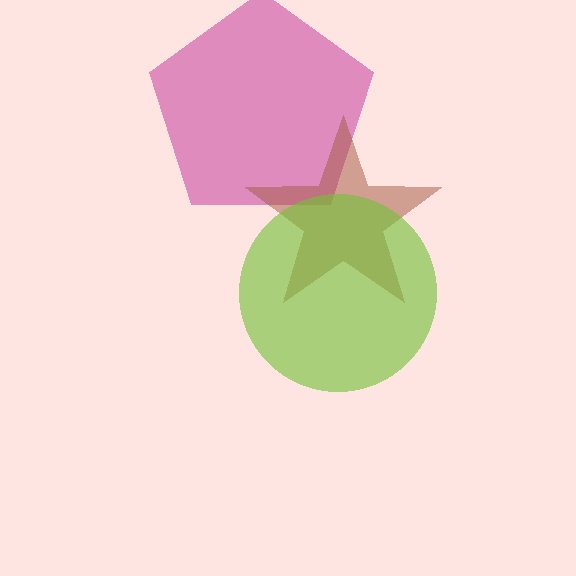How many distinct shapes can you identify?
There are 3 distinct shapes: a magenta pentagon, a brown star, a lime circle.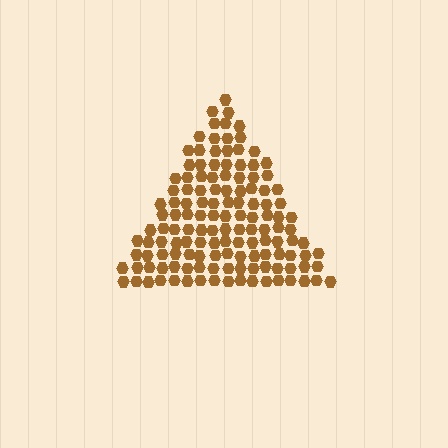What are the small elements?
The small elements are hexagons.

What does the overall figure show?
The overall figure shows a triangle.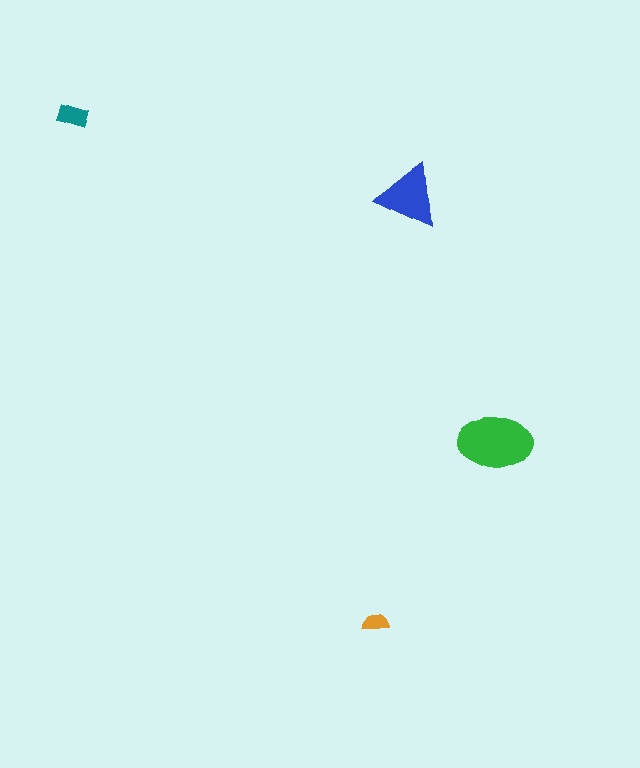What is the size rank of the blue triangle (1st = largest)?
2nd.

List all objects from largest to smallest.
The green ellipse, the blue triangle, the teal rectangle, the orange semicircle.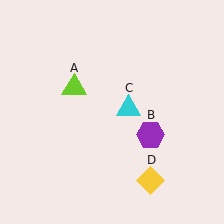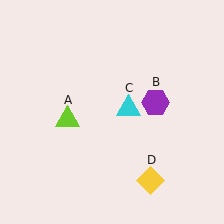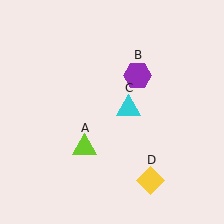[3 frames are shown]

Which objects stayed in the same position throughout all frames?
Cyan triangle (object C) and yellow diamond (object D) remained stationary.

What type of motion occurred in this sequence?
The lime triangle (object A), purple hexagon (object B) rotated counterclockwise around the center of the scene.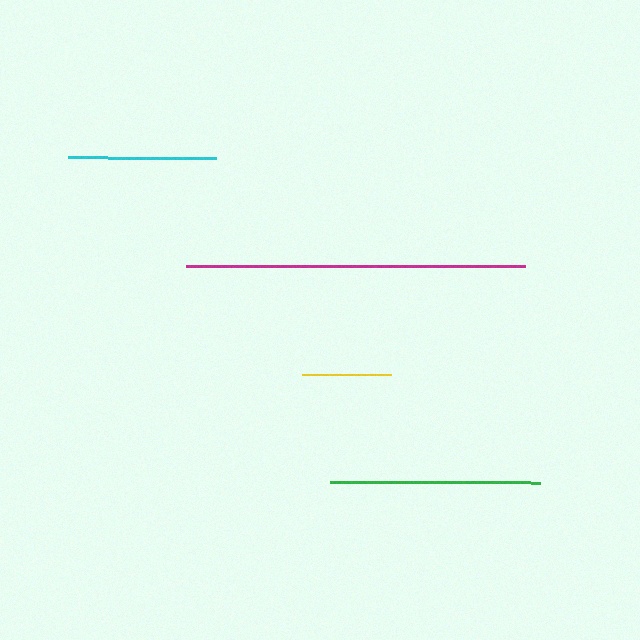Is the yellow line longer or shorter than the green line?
The green line is longer than the yellow line.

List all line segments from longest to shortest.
From longest to shortest: magenta, green, cyan, yellow.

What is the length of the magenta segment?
The magenta segment is approximately 339 pixels long.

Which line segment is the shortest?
The yellow line is the shortest at approximately 89 pixels.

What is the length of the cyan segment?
The cyan segment is approximately 148 pixels long.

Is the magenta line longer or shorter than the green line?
The magenta line is longer than the green line.